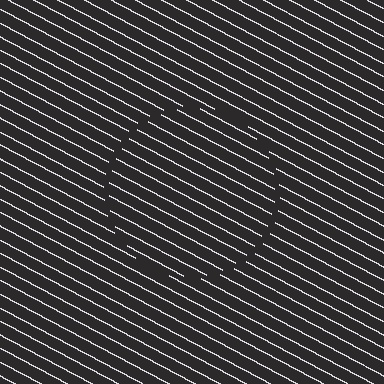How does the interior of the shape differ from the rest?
The interior of the shape contains the same grating, shifted by half a period — the contour is defined by the phase discontinuity where line-ends from the inner and outer gratings abut.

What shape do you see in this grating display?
An illusory circle. The interior of the shape contains the same grating, shifted by half a period — the contour is defined by the phase discontinuity where line-ends from the inner and outer gratings abut.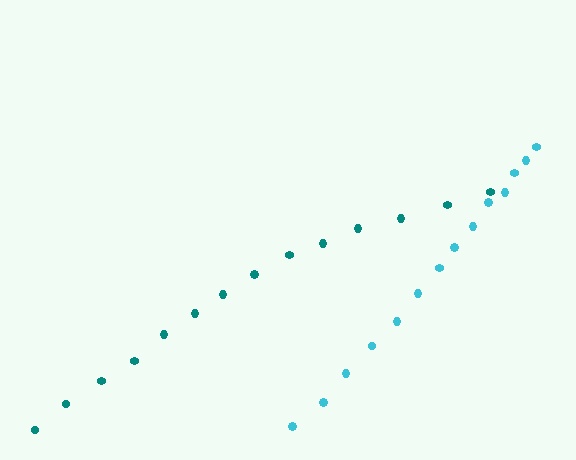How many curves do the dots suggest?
There are 2 distinct paths.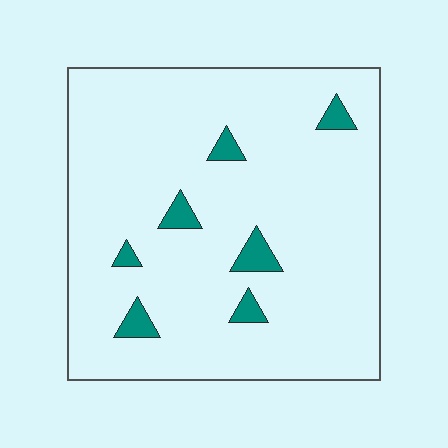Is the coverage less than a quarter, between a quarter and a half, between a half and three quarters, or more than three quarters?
Less than a quarter.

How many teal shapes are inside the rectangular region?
7.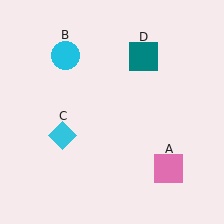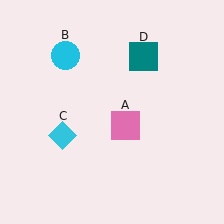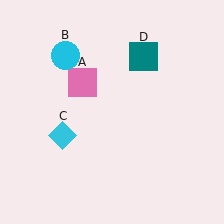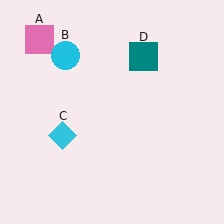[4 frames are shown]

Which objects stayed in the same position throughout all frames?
Cyan circle (object B) and cyan diamond (object C) and teal square (object D) remained stationary.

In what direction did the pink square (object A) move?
The pink square (object A) moved up and to the left.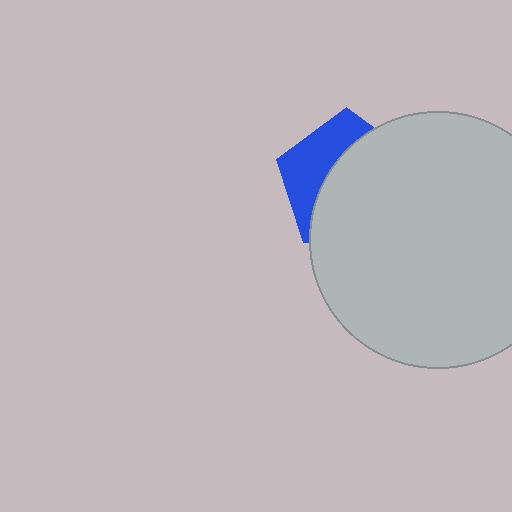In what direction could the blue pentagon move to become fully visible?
The blue pentagon could move left. That would shift it out from behind the light gray circle entirely.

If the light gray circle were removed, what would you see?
You would see the complete blue pentagon.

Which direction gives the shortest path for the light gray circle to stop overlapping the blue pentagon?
Moving right gives the shortest separation.